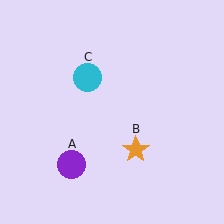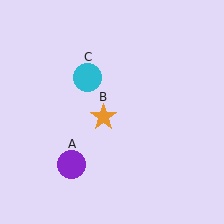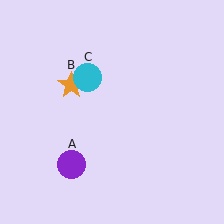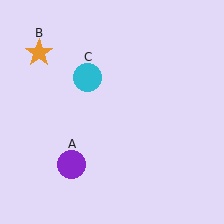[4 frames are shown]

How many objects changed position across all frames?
1 object changed position: orange star (object B).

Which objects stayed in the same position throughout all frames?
Purple circle (object A) and cyan circle (object C) remained stationary.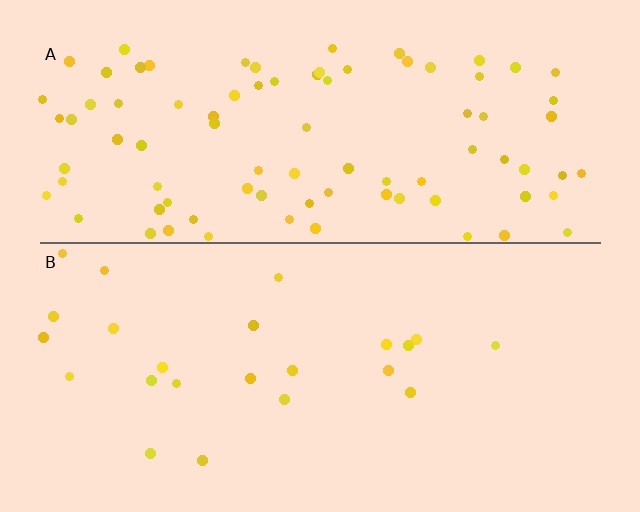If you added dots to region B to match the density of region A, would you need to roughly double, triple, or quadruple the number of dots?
Approximately quadruple.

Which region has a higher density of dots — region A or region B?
A (the top).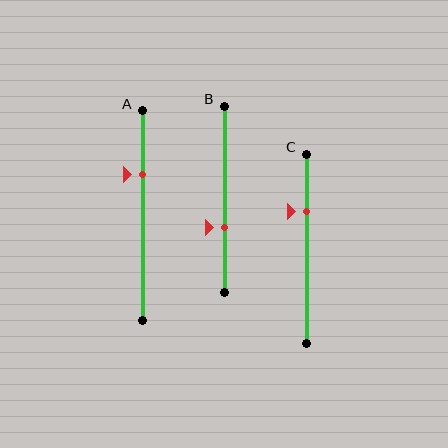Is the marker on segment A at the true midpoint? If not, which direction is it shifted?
No, the marker on segment A is shifted upward by about 20% of the segment length.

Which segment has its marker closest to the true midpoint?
Segment B has its marker closest to the true midpoint.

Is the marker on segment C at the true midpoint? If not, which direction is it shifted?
No, the marker on segment C is shifted upward by about 20% of the segment length.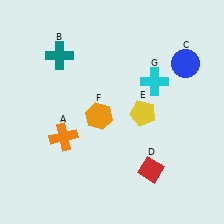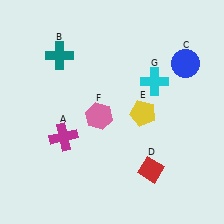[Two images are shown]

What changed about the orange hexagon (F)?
In Image 1, F is orange. In Image 2, it changed to pink.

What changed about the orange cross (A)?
In Image 1, A is orange. In Image 2, it changed to magenta.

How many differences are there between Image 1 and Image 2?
There are 2 differences between the two images.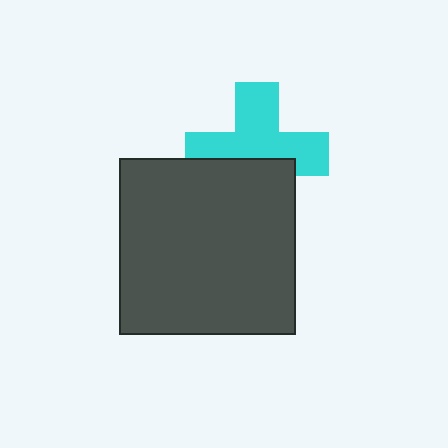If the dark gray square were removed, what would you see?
You would see the complete cyan cross.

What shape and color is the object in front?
The object in front is a dark gray square.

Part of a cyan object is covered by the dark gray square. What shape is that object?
It is a cross.